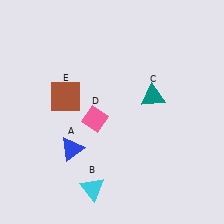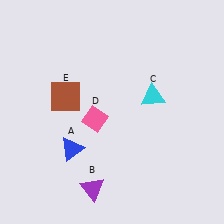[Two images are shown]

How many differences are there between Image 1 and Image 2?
There are 2 differences between the two images.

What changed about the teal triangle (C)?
In Image 1, C is teal. In Image 2, it changed to cyan.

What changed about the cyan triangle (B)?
In Image 1, B is cyan. In Image 2, it changed to purple.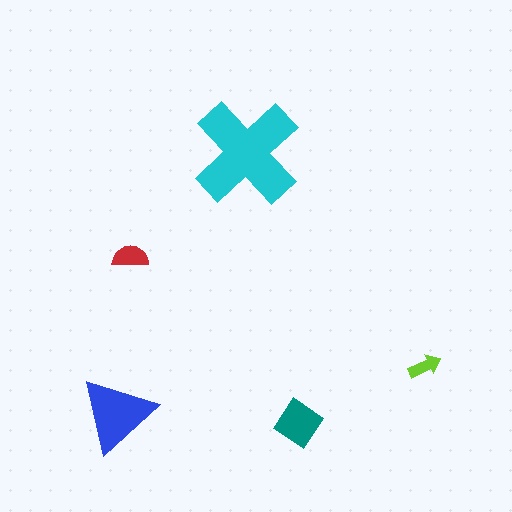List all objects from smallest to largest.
The lime arrow, the red semicircle, the teal diamond, the blue triangle, the cyan cross.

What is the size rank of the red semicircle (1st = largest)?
4th.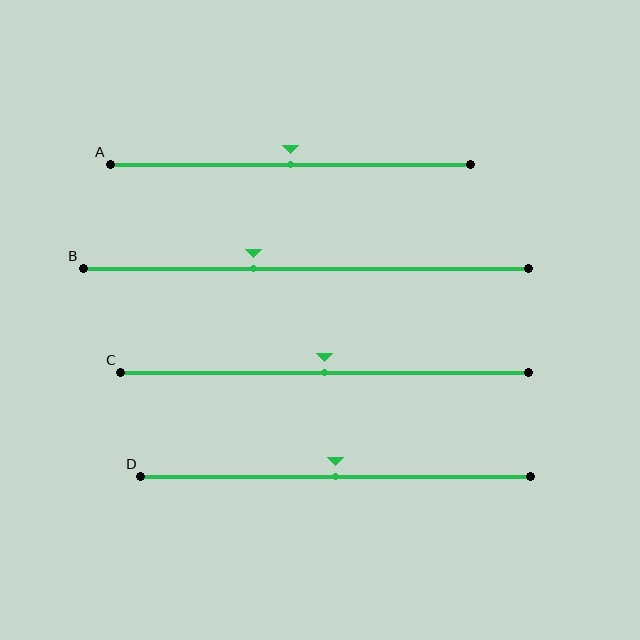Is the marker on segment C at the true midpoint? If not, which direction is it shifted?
Yes, the marker on segment C is at the true midpoint.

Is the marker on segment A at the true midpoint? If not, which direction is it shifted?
Yes, the marker on segment A is at the true midpoint.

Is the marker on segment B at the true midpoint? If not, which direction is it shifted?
No, the marker on segment B is shifted to the left by about 12% of the segment length.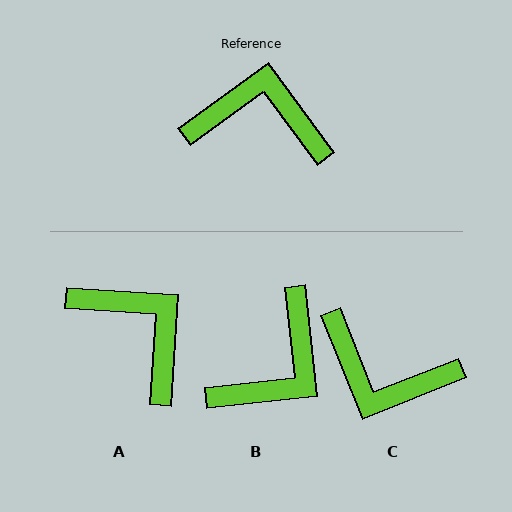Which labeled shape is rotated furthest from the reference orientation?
C, about 166 degrees away.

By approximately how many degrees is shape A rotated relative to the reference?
Approximately 40 degrees clockwise.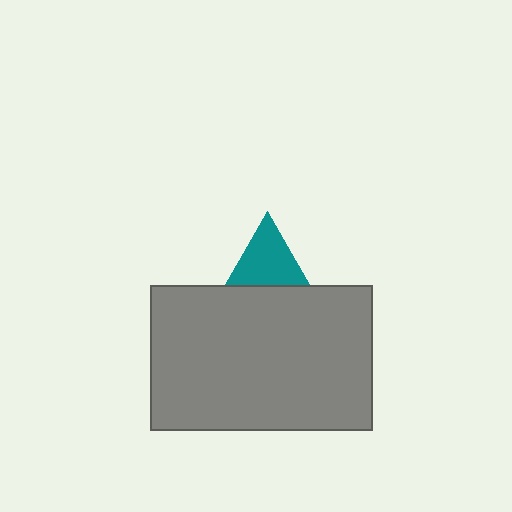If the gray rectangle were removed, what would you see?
You would see the complete teal triangle.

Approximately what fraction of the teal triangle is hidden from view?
Roughly 40% of the teal triangle is hidden behind the gray rectangle.